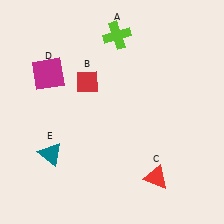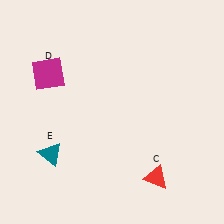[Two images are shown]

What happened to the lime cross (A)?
The lime cross (A) was removed in Image 2. It was in the top-right area of Image 1.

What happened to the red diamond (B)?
The red diamond (B) was removed in Image 2. It was in the top-left area of Image 1.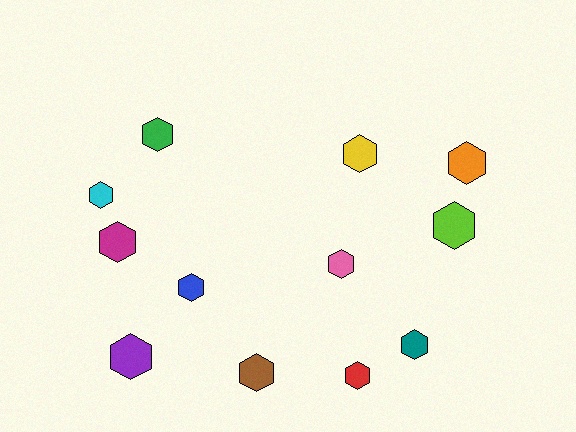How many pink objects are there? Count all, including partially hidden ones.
There is 1 pink object.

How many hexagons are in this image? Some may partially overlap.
There are 12 hexagons.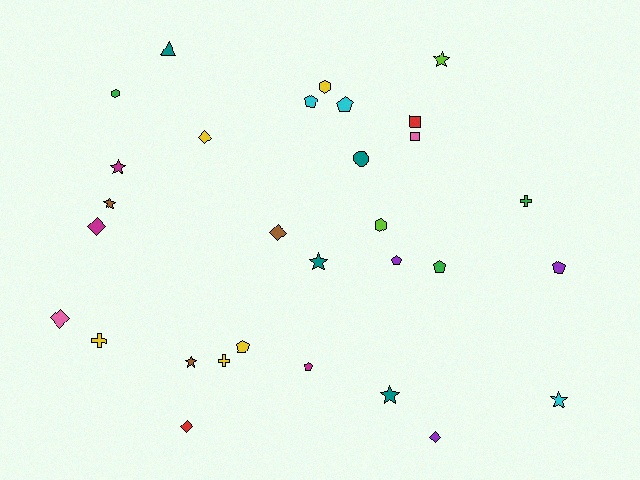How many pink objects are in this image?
There are 2 pink objects.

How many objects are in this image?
There are 30 objects.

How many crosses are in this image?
There are 3 crosses.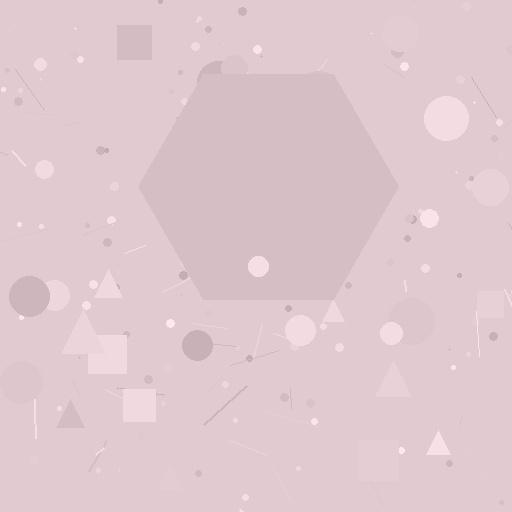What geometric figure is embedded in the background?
A hexagon is embedded in the background.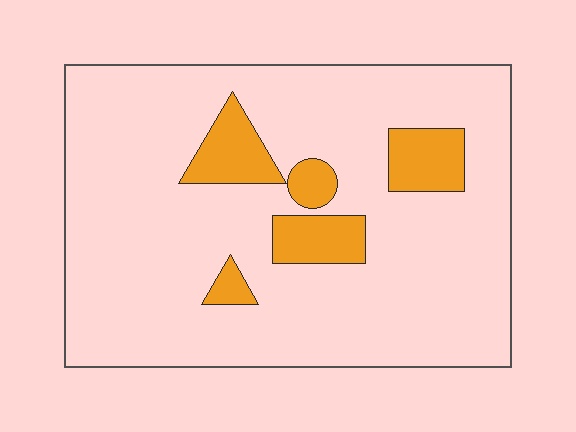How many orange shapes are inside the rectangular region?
5.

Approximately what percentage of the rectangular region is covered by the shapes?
Approximately 15%.